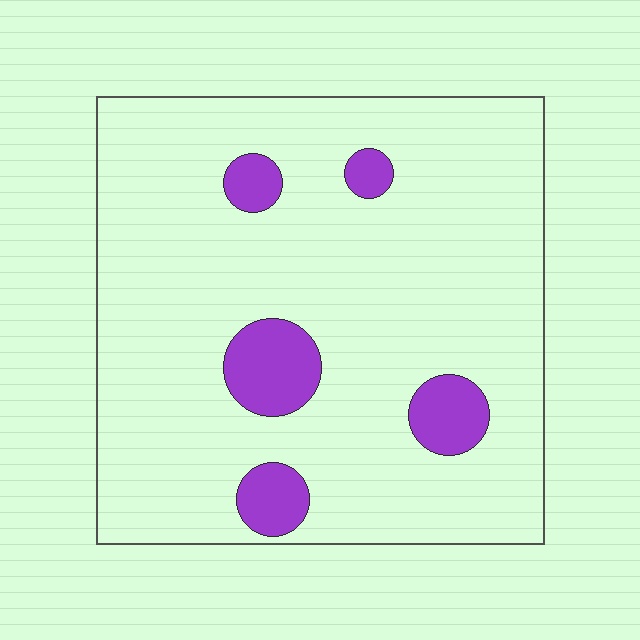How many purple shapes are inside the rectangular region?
5.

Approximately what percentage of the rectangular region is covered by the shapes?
Approximately 10%.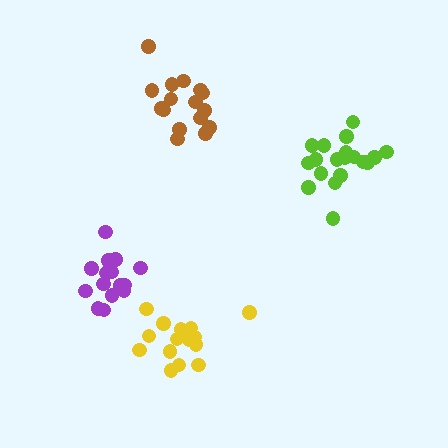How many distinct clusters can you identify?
There are 4 distinct clusters.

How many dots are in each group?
Group 1: 19 dots, Group 2: 16 dots, Group 3: 17 dots, Group 4: 17 dots (69 total).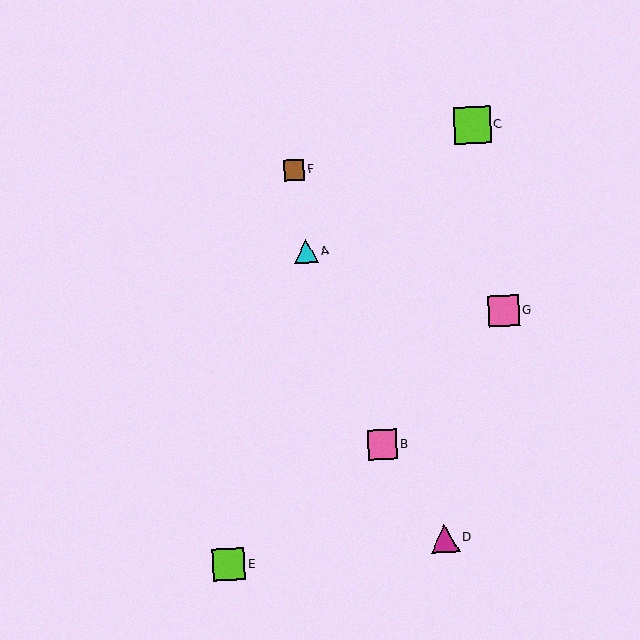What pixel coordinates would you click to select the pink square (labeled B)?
Click at (382, 445) to select the pink square B.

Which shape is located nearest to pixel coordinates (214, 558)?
The lime square (labeled E) at (229, 564) is nearest to that location.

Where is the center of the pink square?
The center of the pink square is at (504, 311).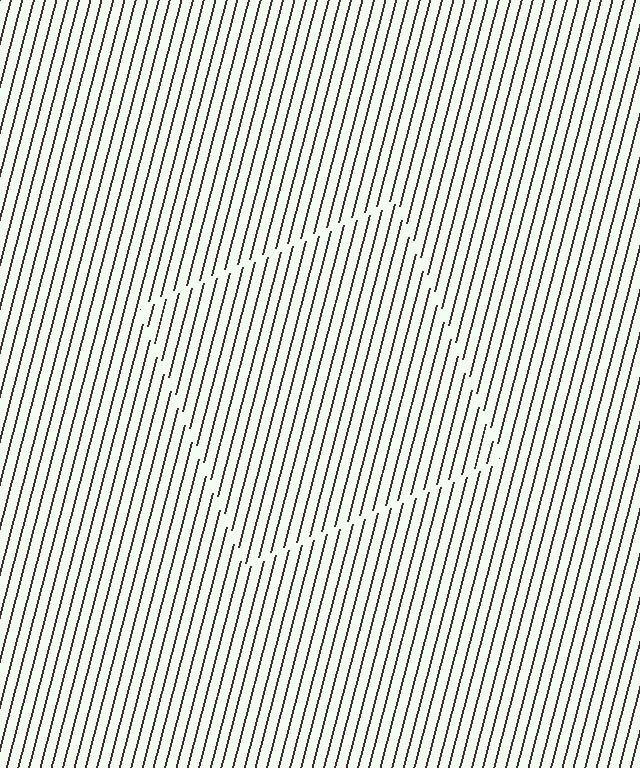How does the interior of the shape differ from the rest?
The interior of the shape contains the same grating, shifted by half a period — the contour is defined by the phase discontinuity where line-ends from the inner and outer gratings abut.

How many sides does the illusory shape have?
4 sides — the line-ends trace a square.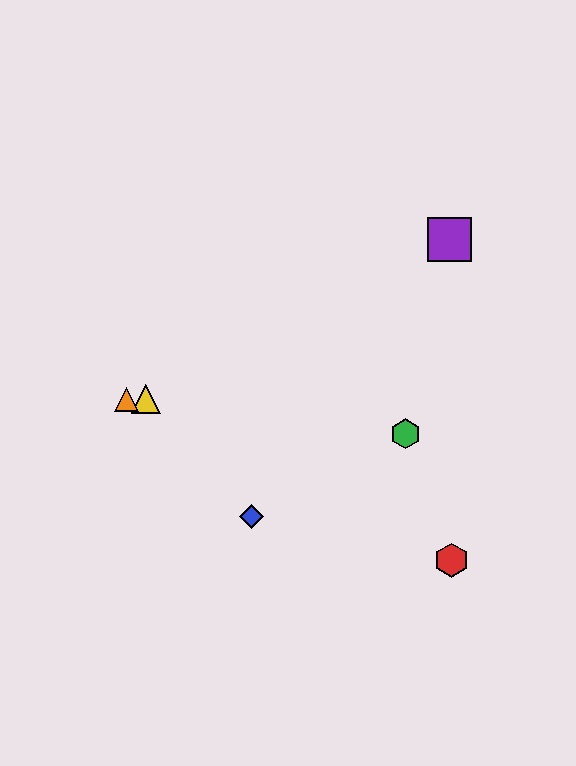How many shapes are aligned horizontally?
2 shapes (the yellow triangle, the orange triangle) are aligned horizontally.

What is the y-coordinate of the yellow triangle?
The yellow triangle is at y≈399.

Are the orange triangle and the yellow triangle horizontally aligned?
Yes, both are at y≈399.